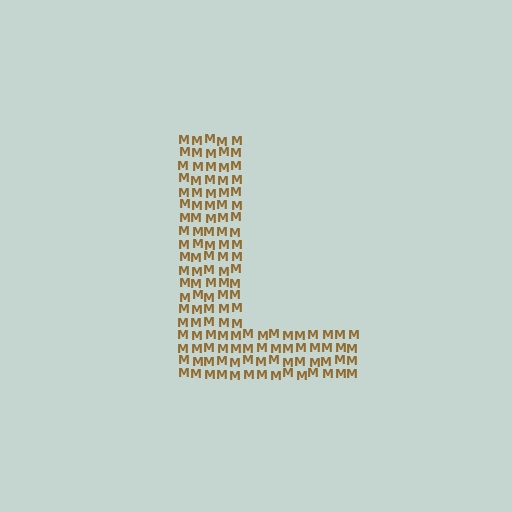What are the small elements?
The small elements are letter M's.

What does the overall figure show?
The overall figure shows the letter L.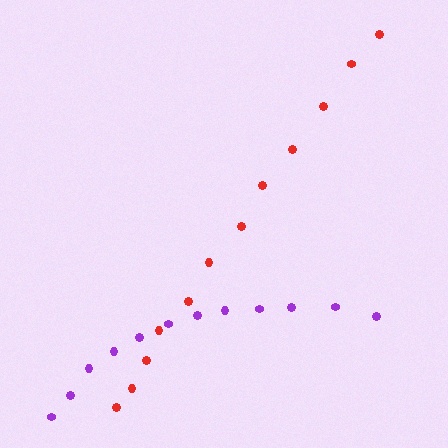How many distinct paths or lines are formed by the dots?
There are 2 distinct paths.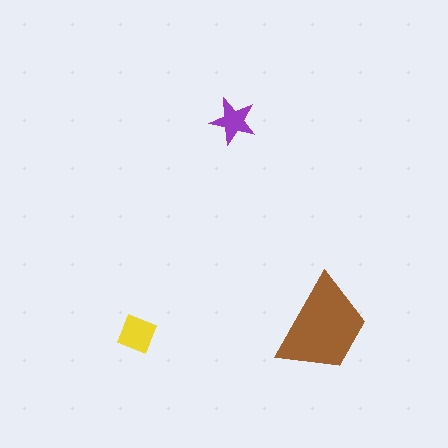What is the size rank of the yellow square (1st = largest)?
2nd.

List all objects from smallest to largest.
The purple star, the yellow square, the brown trapezoid.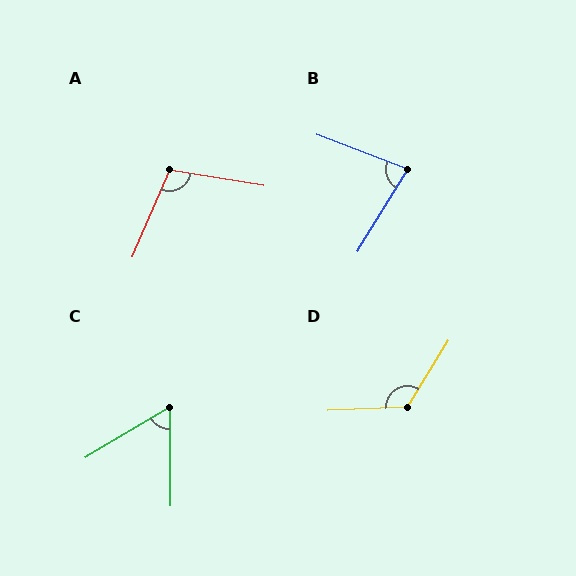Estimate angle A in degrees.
Approximately 104 degrees.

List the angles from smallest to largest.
C (59°), B (79°), A (104°), D (124°).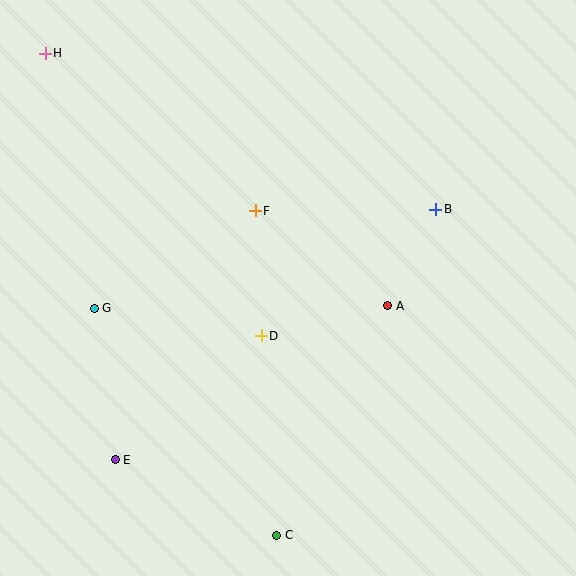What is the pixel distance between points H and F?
The distance between H and F is 263 pixels.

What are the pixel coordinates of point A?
Point A is at (388, 306).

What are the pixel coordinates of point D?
Point D is at (261, 336).